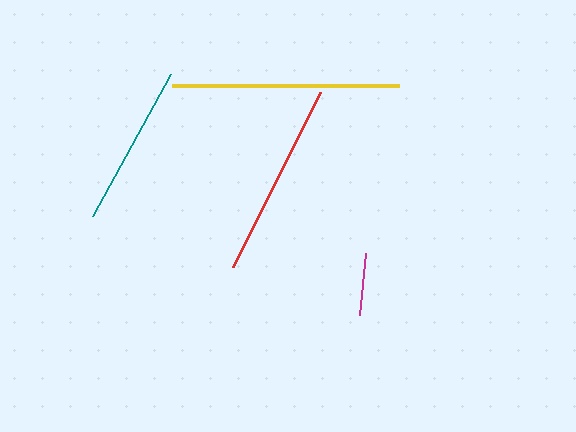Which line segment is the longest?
The yellow line is the longest at approximately 227 pixels.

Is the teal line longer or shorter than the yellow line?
The yellow line is longer than the teal line.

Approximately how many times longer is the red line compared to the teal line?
The red line is approximately 1.2 times the length of the teal line.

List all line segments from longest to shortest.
From longest to shortest: yellow, red, teal, magenta.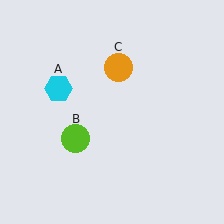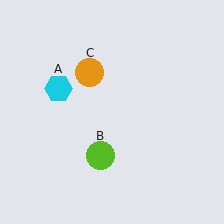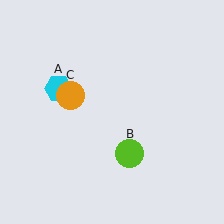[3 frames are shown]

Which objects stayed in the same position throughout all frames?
Cyan hexagon (object A) remained stationary.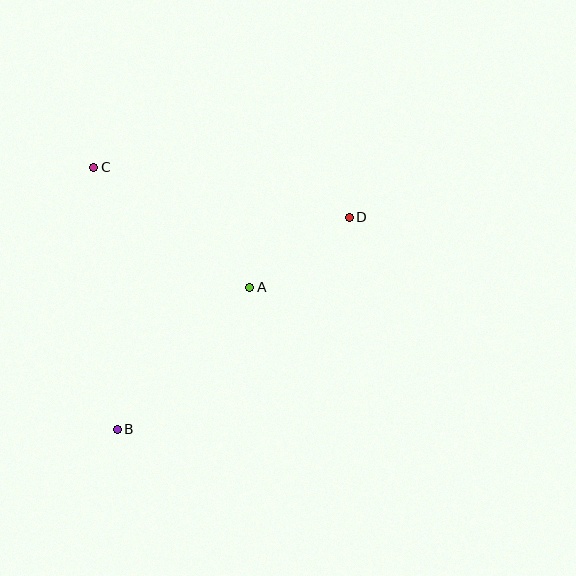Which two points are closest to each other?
Points A and D are closest to each other.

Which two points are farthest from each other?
Points B and D are farthest from each other.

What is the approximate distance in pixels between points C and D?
The distance between C and D is approximately 260 pixels.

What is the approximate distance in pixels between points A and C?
The distance between A and C is approximately 196 pixels.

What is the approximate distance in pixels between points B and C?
The distance between B and C is approximately 263 pixels.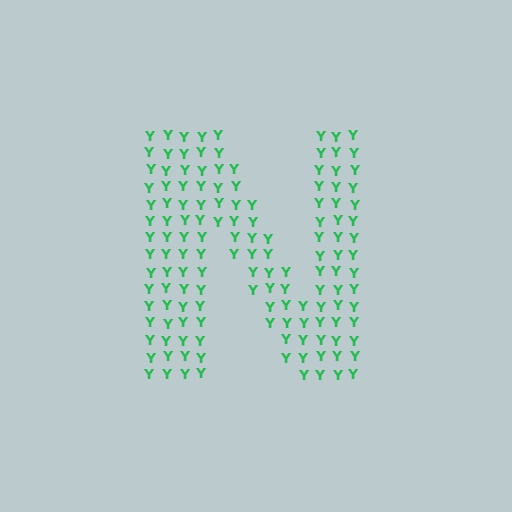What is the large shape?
The large shape is the letter N.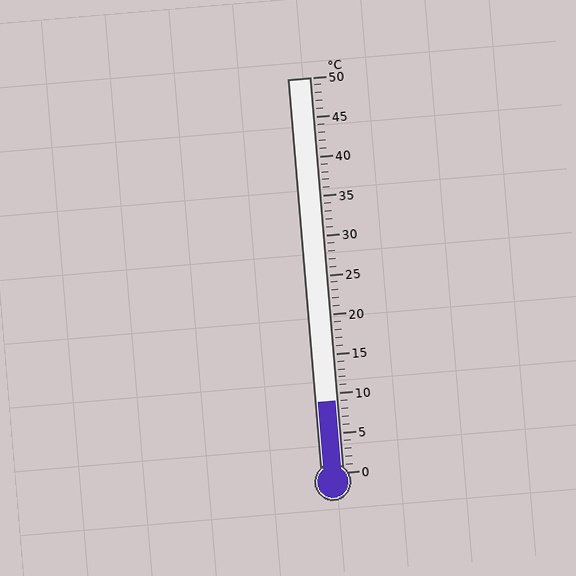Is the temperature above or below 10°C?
The temperature is below 10°C.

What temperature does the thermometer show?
The thermometer shows approximately 9°C.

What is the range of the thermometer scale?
The thermometer scale ranges from 0°C to 50°C.